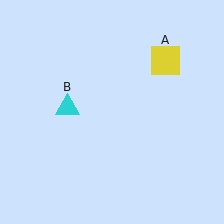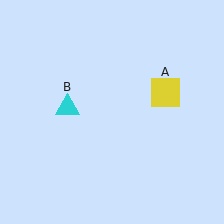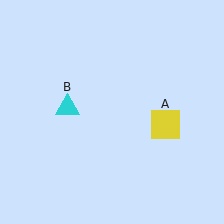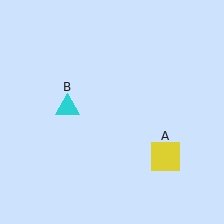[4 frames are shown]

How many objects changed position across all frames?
1 object changed position: yellow square (object A).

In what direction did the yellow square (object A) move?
The yellow square (object A) moved down.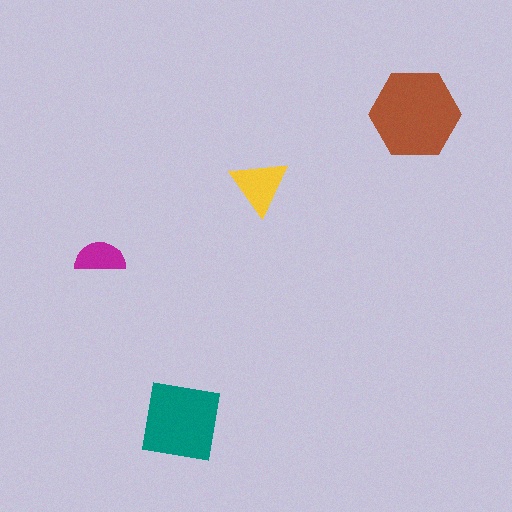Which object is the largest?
The brown hexagon.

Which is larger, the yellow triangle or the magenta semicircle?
The yellow triangle.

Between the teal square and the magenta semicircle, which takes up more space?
The teal square.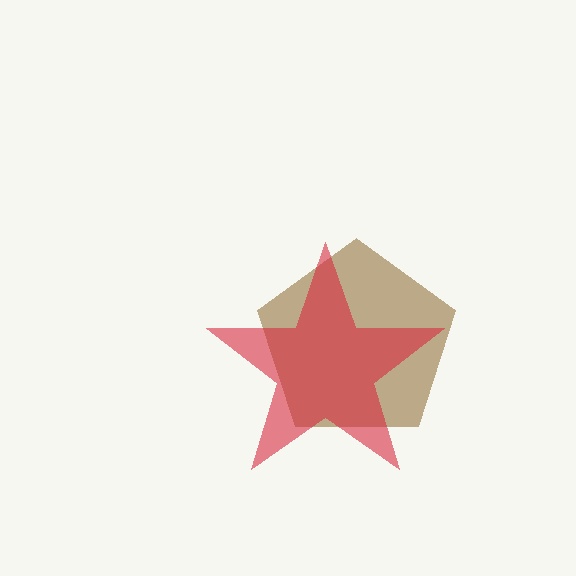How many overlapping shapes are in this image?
There are 2 overlapping shapes in the image.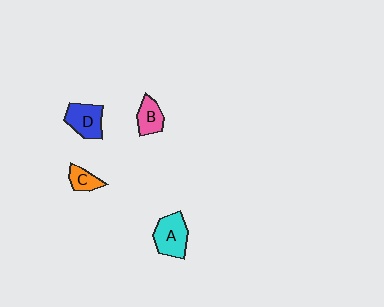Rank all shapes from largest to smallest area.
From largest to smallest: A (cyan), D (blue), B (pink), C (orange).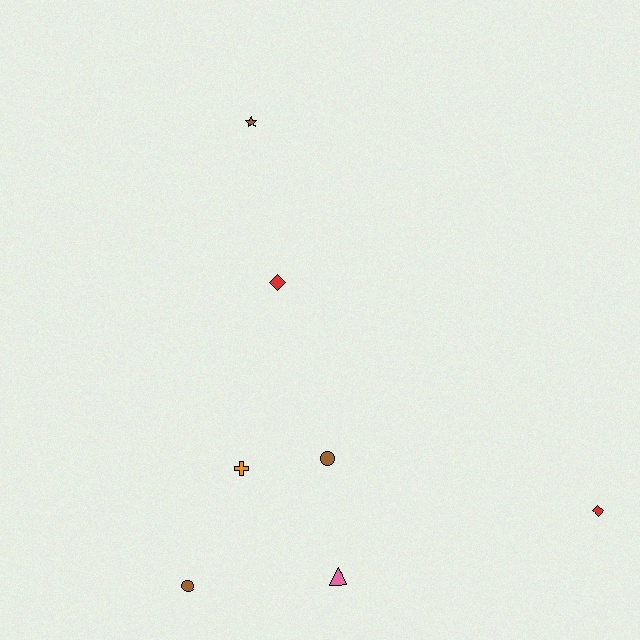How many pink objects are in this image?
There is 1 pink object.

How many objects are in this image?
There are 7 objects.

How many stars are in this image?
There is 1 star.